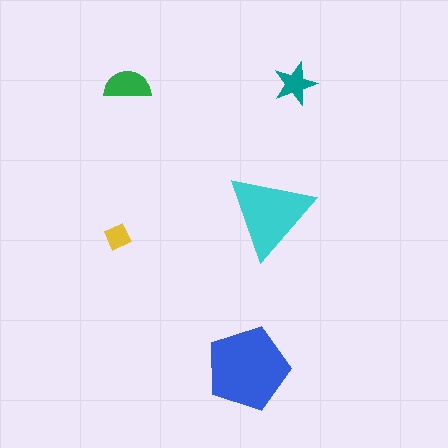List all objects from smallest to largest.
The yellow diamond, the teal star, the green semicircle, the cyan triangle, the blue pentagon.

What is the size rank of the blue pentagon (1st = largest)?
1st.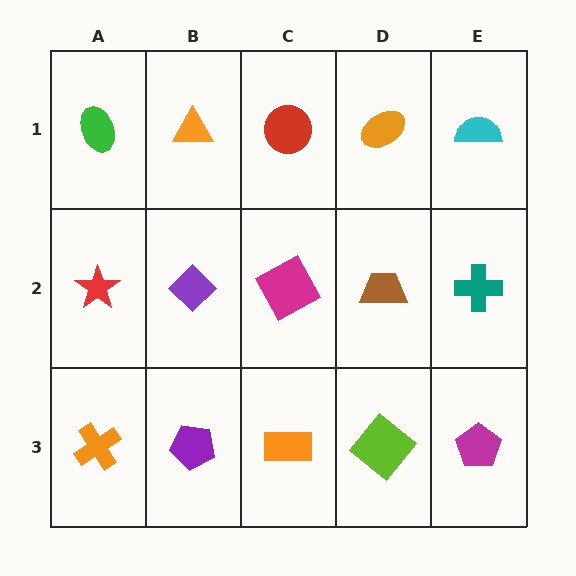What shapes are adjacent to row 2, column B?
An orange triangle (row 1, column B), a purple pentagon (row 3, column B), a red star (row 2, column A), a magenta square (row 2, column C).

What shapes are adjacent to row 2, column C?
A red circle (row 1, column C), an orange rectangle (row 3, column C), a purple diamond (row 2, column B), a brown trapezoid (row 2, column D).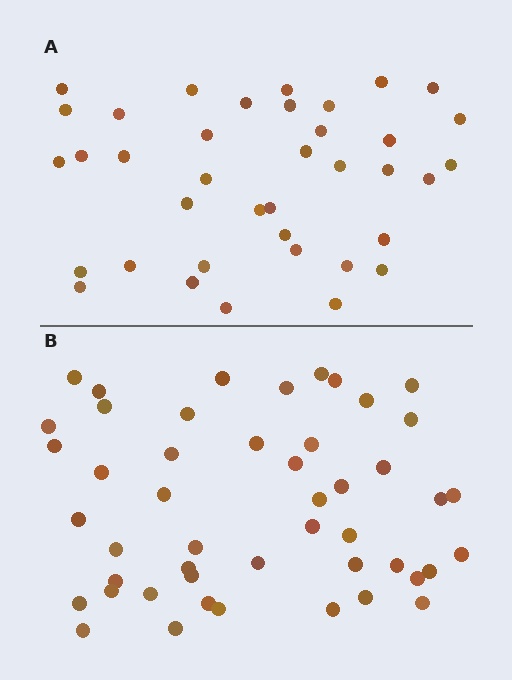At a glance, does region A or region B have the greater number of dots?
Region B (the bottom region) has more dots.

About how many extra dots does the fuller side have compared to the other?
Region B has roughly 10 or so more dots than region A.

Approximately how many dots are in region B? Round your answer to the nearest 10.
About 50 dots. (The exact count is 48, which rounds to 50.)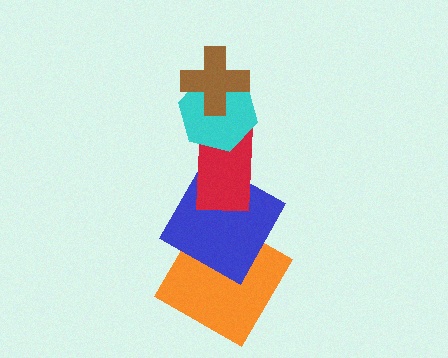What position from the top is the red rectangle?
The red rectangle is 3rd from the top.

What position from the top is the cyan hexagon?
The cyan hexagon is 2nd from the top.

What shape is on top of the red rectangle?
The cyan hexagon is on top of the red rectangle.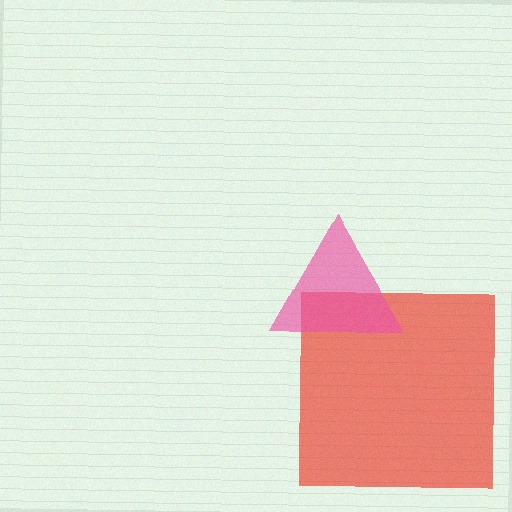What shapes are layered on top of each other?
The layered shapes are: a red square, a pink triangle.